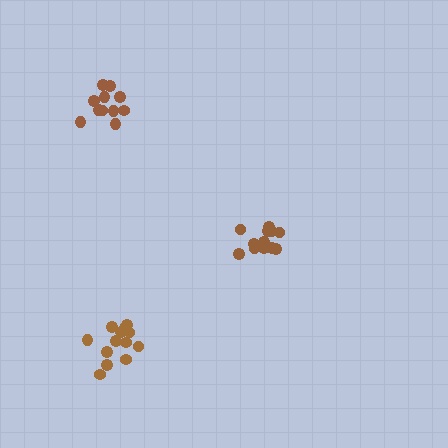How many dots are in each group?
Group 1: 14 dots, Group 2: 13 dots, Group 3: 11 dots (38 total).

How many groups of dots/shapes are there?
There are 3 groups.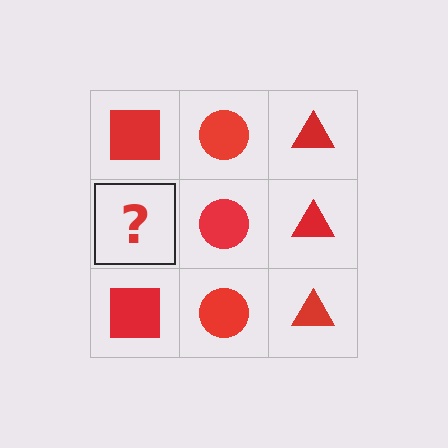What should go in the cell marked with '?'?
The missing cell should contain a red square.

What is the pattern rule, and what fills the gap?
The rule is that each column has a consistent shape. The gap should be filled with a red square.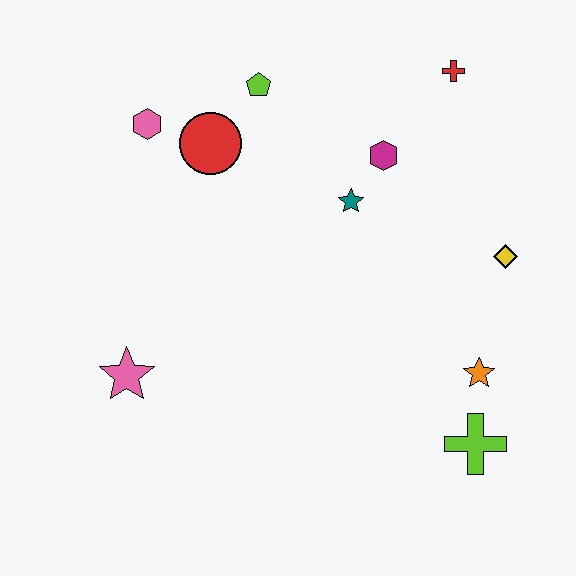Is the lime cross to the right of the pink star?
Yes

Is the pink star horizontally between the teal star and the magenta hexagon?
No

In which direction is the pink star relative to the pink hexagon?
The pink star is below the pink hexagon.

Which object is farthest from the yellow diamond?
The pink star is farthest from the yellow diamond.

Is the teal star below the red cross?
Yes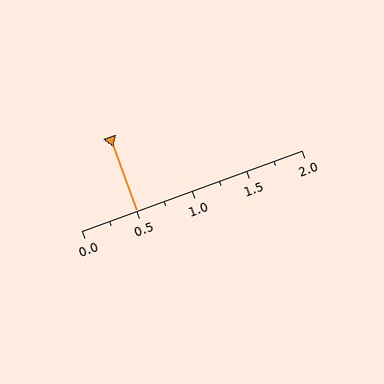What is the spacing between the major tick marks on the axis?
The major ticks are spaced 0.5 apart.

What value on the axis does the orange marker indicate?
The marker indicates approximately 0.5.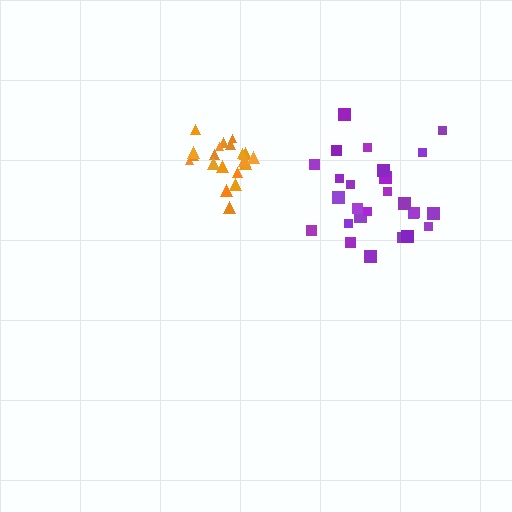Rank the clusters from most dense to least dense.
orange, purple.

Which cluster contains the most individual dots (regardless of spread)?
Purple (26).